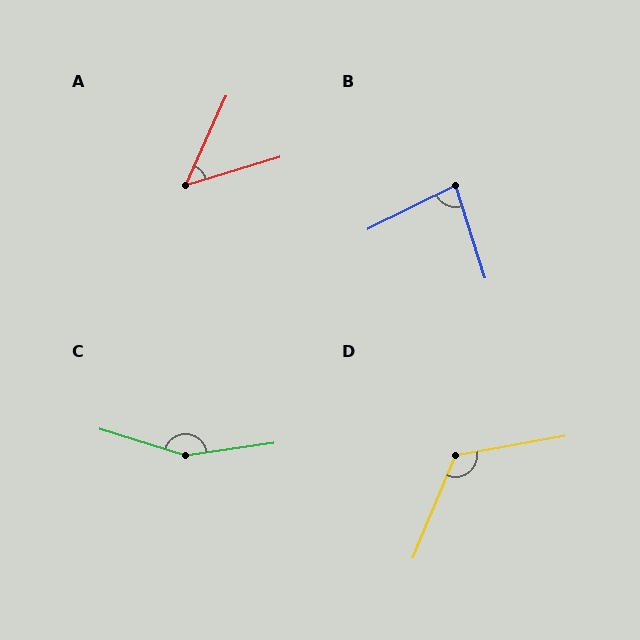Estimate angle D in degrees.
Approximately 123 degrees.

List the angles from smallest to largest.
A (49°), B (81°), D (123°), C (155°).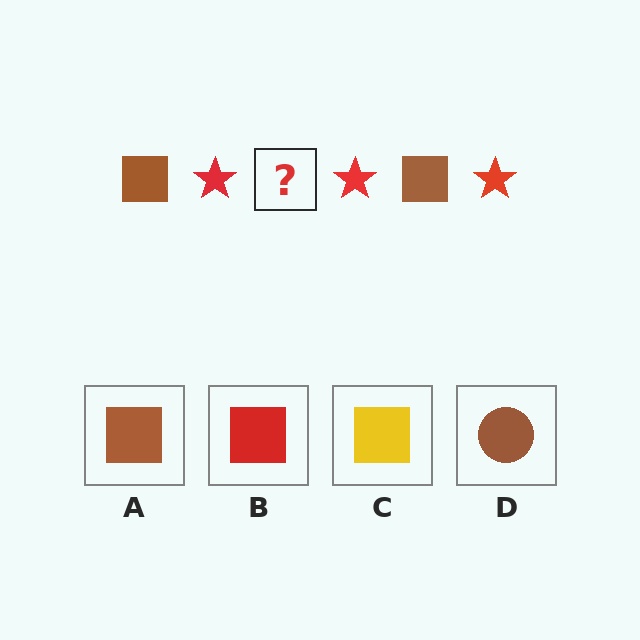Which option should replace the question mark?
Option A.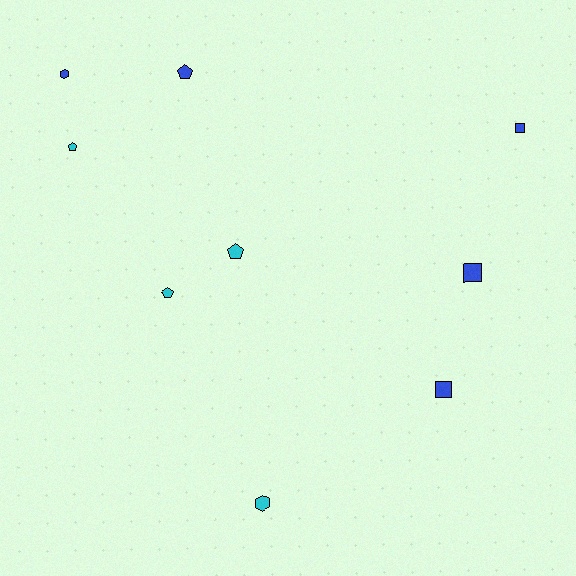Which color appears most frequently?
Blue, with 5 objects.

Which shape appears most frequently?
Pentagon, with 4 objects.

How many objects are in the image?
There are 9 objects.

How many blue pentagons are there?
There is 1 blue pentagon.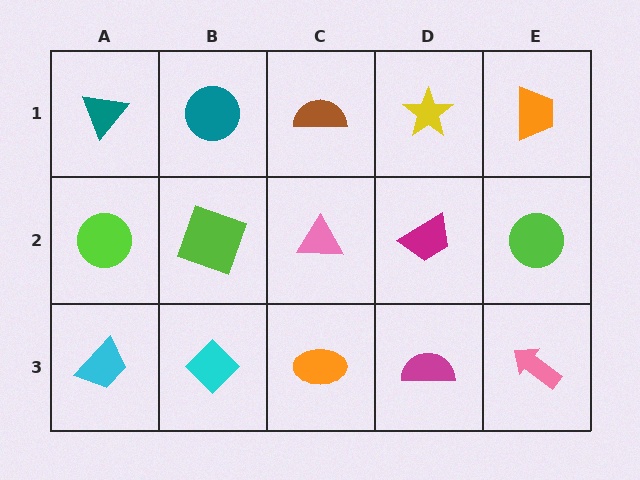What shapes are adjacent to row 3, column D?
A magenta trapezoid (row 2, column D), an orange ellipse (row 3, column C), a pink arrow (row 3, column E).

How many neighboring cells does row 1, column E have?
2.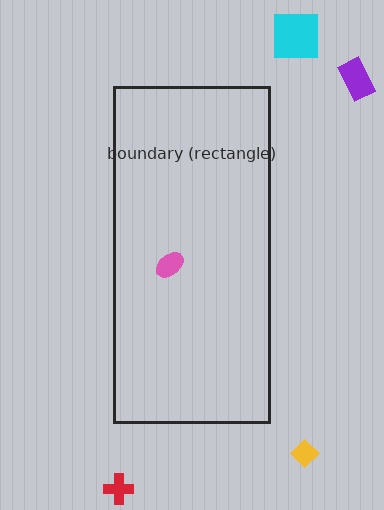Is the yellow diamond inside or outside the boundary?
Outside.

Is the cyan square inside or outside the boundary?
Outside.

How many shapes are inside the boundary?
1 inside, 4 outside.